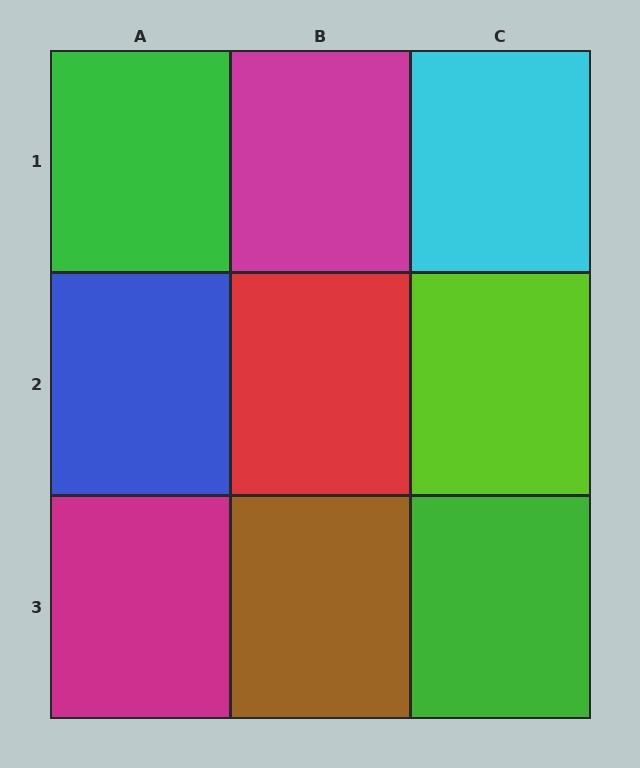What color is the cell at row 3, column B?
Brown.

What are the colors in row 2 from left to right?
Blue, red, lime.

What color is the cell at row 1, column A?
Green.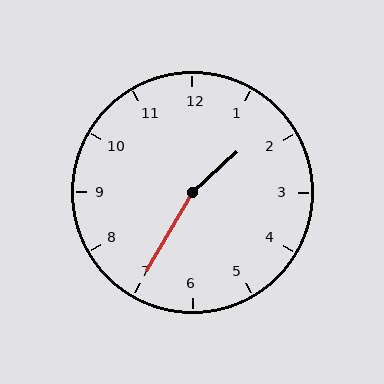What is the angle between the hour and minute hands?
Approximately 162 degrees.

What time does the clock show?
1:35.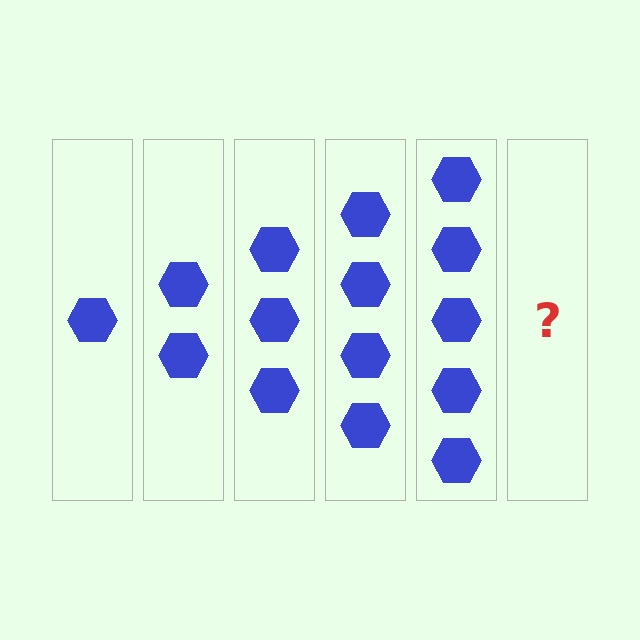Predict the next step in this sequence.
The next step is 6 hexagons.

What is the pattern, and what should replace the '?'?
The pattern is that each step adds one more hexagon. The '?' should be 6 hexagons.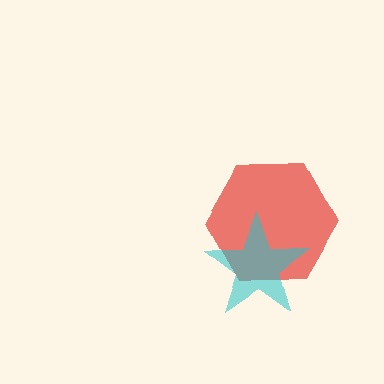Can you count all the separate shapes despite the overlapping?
Yes, there are 2 separate shapes.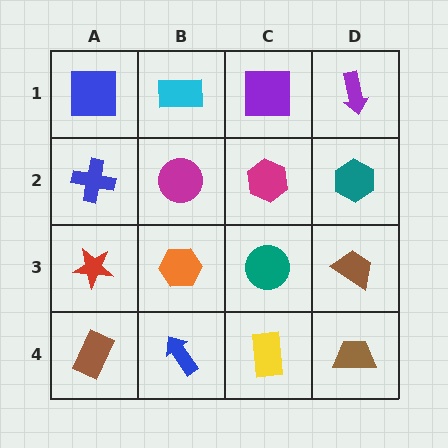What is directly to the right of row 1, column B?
A purple square.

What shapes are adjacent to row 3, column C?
A magenta hexagon (row 2, column C), a yellow rectangle (row 4, column C), an orange hexagon (row 3, column B), a brown trapezoid (row 3, column D).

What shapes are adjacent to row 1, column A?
A blue cross (row 2, column A), a cyan rectangle (row 1, column B).